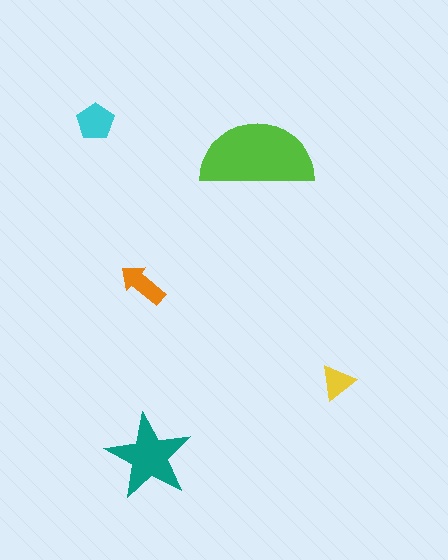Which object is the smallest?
The yellow triangle.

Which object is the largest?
The lime semicircle.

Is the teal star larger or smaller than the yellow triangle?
Larger.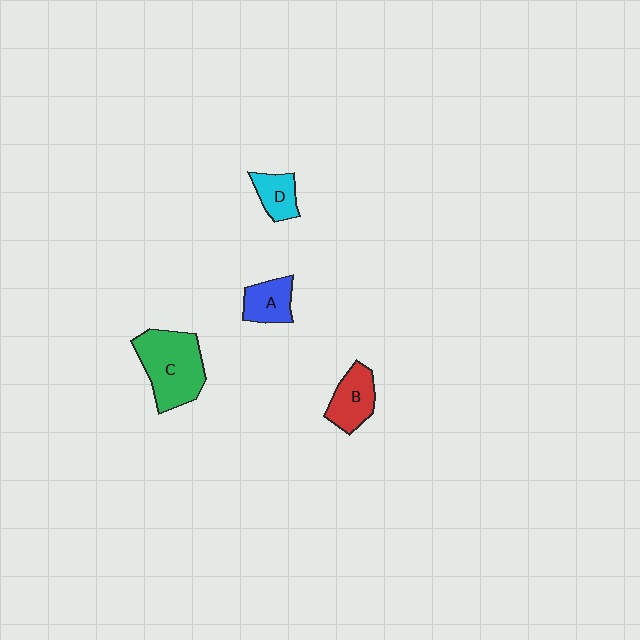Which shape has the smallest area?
Shape D (cyan).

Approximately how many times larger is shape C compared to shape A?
Approximately 2.1 times.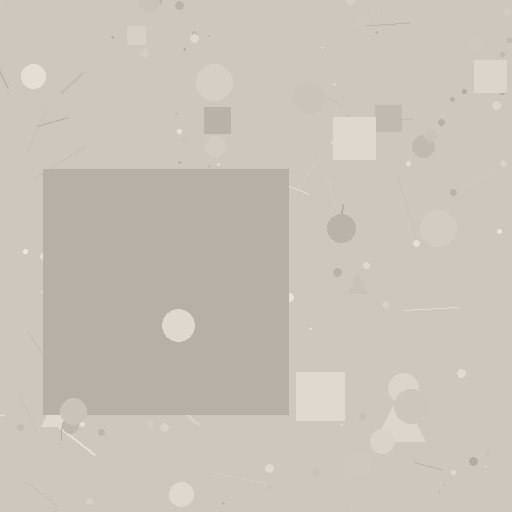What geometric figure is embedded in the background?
A square is embedded in the background.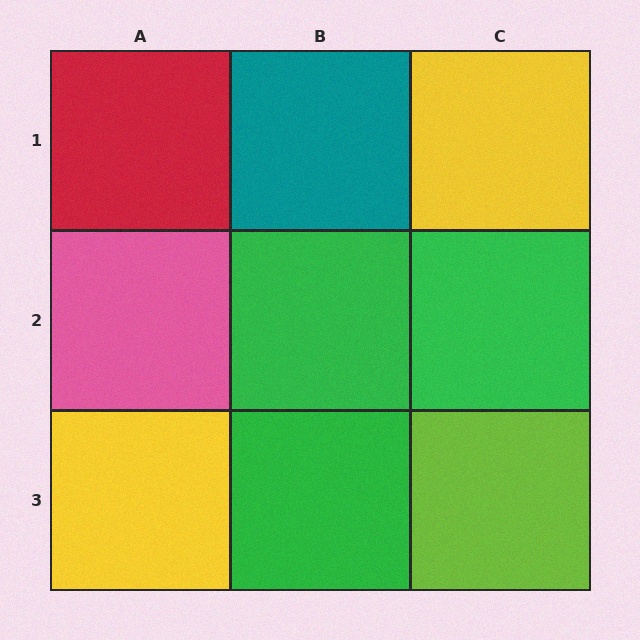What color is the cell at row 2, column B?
Green.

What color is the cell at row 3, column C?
Lime.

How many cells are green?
3 cells are green.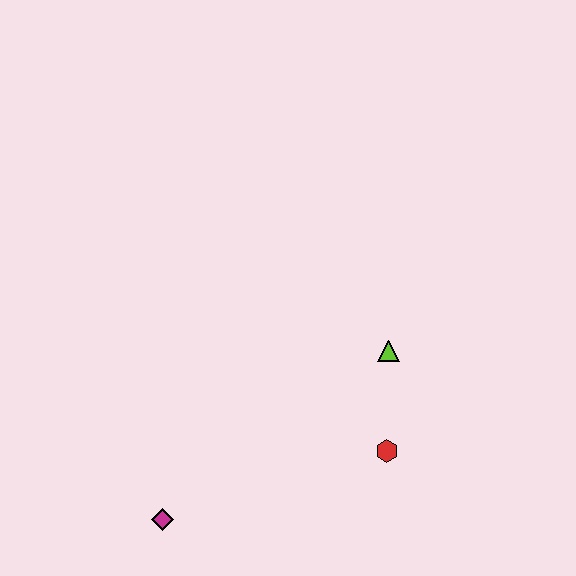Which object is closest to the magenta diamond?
The red hexagon is closest to the magenta diamond.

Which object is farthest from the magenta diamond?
The lime triangle is farthest from the magenta diamond.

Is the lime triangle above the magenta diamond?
Yes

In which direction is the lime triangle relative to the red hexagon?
The lime triangle is above the red hexagon.